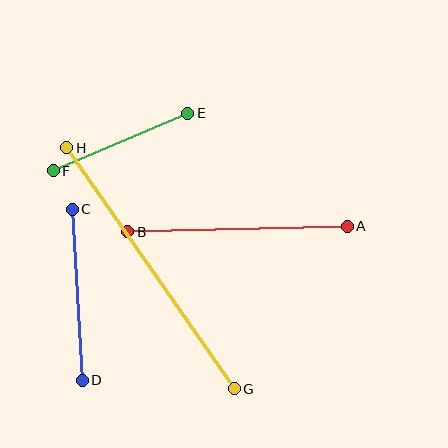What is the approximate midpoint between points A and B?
The midpoint is at approximately (238, 229) pixels.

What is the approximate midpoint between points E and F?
The midpoint is at approximately (121, 142) pixels.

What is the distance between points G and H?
The distance is approximately 294 pixels.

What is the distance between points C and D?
The distance is approximately 171 pixels.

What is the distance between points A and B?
The distance is approximately 220 pixels.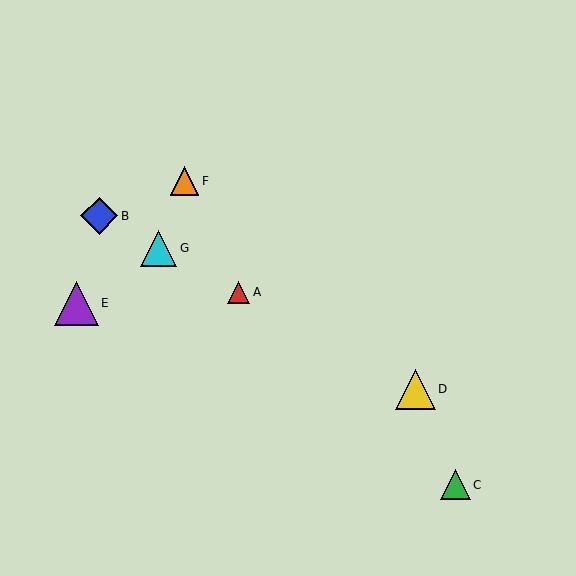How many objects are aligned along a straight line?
4 objects (A, B, D, G) are aligned along a straight line.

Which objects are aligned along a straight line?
Objects A, B, D, G are aligned along a straight line.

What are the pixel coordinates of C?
Object C is at (455, 485).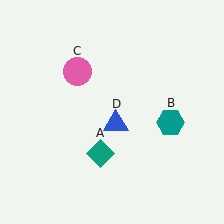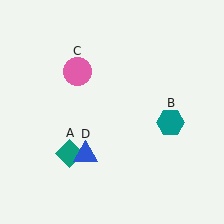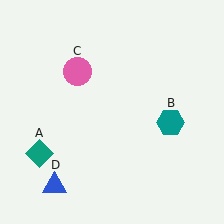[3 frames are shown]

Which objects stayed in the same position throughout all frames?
Teal hexagon (object B) and pink circle (object C) remained stationary.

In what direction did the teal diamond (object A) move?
The teal diamond (object A) moved left.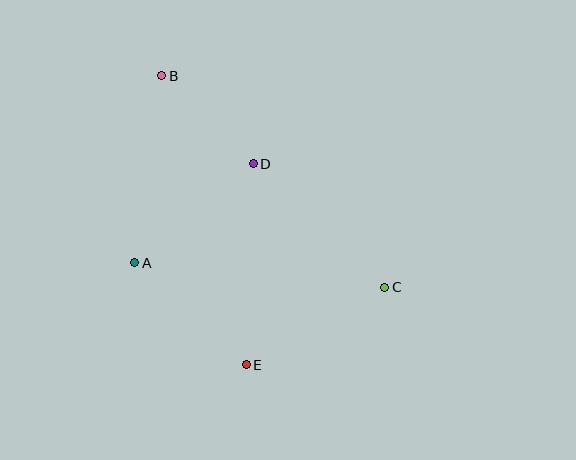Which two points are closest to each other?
Points B and D are closest to each other.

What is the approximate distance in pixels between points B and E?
The distance between B and E is approximately 301 pixels.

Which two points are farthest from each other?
Points B and C are farthest from each other.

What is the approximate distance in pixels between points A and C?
The distance between A and C is approximately 251 pixels.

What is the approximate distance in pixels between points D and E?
The distance between D and E is approximately 201 pixels.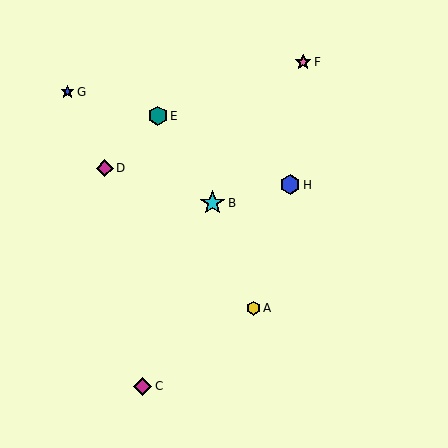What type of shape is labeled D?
Shape D is a magenta diamond.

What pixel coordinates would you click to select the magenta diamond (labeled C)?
Click at (143, 386) to select the magenta diamond C.